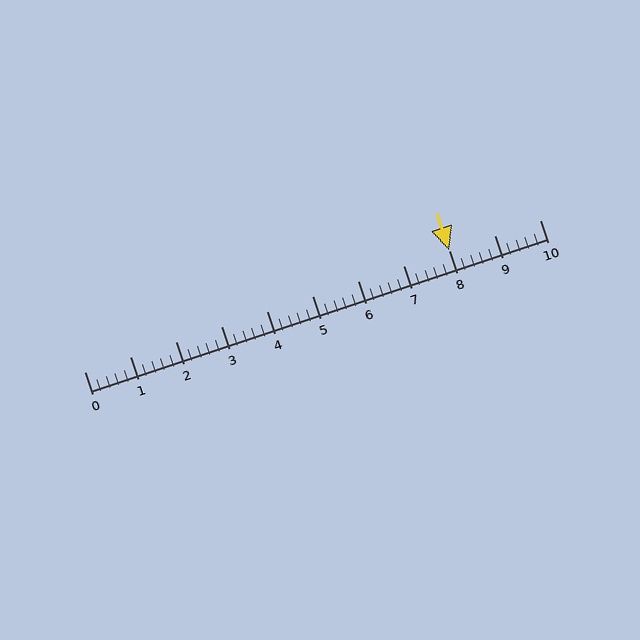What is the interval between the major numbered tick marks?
The major tick marks are spaced 1 units apart.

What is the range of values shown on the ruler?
The ruler shows values from 0 to 10.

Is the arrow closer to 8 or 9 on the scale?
The arrow is closer to 8.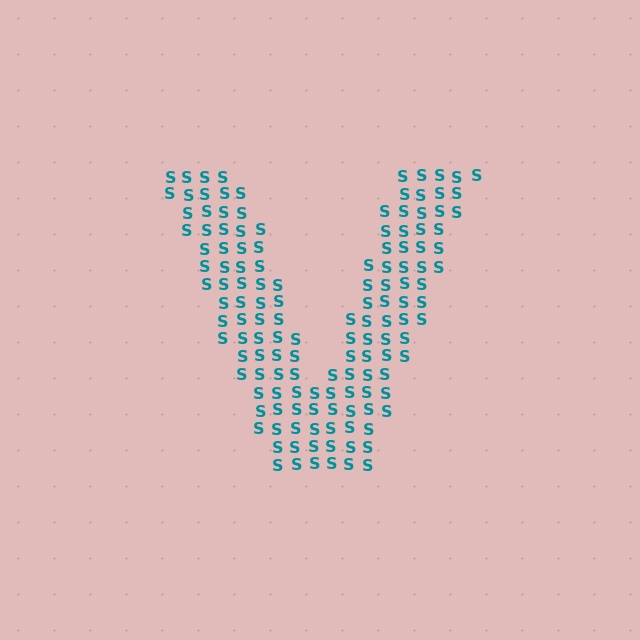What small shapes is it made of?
It is made of small letter S's.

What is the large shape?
The large shape is the letter V.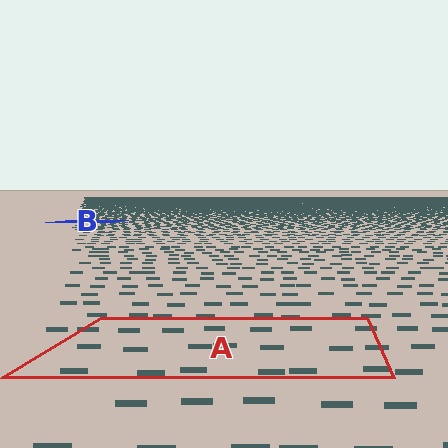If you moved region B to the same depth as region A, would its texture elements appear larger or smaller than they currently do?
They would appear larger. At a closer depth, the same texture elements are projected at a bigger on-screen size.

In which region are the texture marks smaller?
The texture marks are smaller in region B, because it is farther away.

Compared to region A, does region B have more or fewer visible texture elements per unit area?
Region B has more texture elements per unit area — they are packed more densely because it is farther away.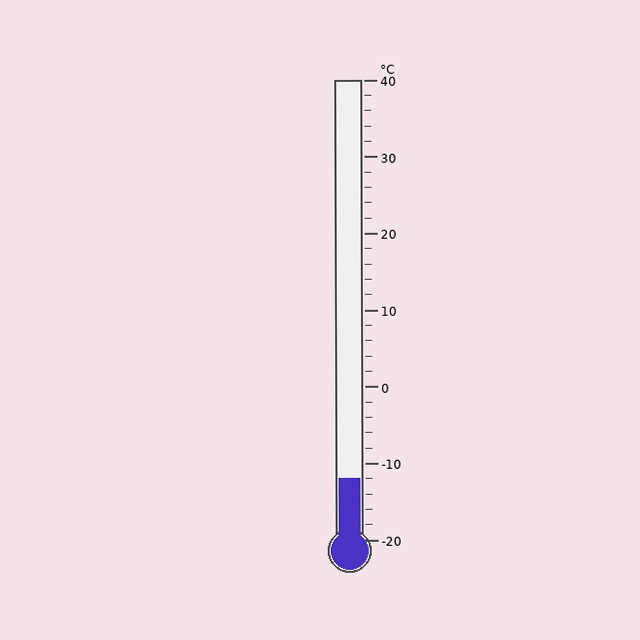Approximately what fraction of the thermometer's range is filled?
The thermometer is filled to approximately 15% of its range.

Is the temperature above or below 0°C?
The temperature is below 0°C.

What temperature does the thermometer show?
The thermometer shows approximately -12°C.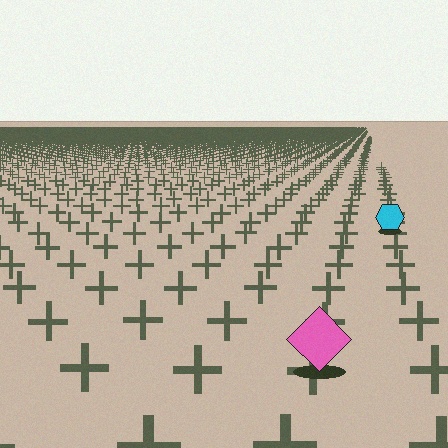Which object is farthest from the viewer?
The cyan hexagon is farthest from the viewer. It appears smaller and the ground texture around it is denser.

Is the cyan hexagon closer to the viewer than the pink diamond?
No. The pink diamond is closer — you can tell from the texture gradient: the ground texture is coarser near it.